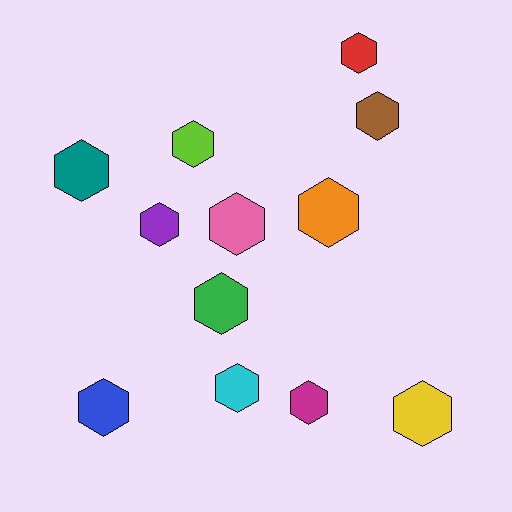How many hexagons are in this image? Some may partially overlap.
There are 12 hexagons.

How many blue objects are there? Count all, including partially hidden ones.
There is 1 blue object.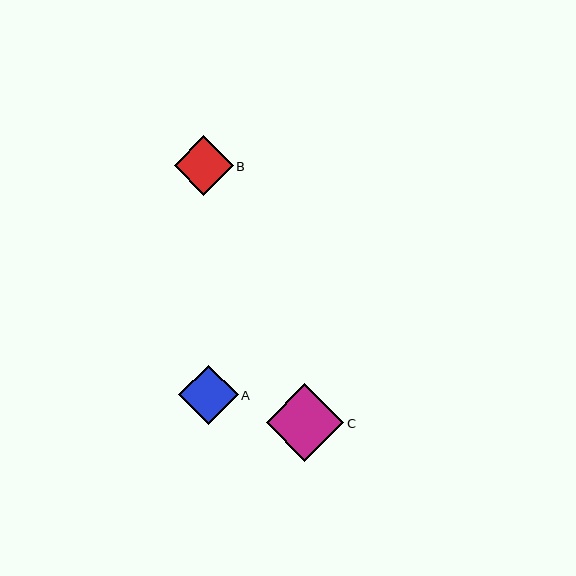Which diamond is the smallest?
Diamond B is the smallest with a size of approximately 59 pixels.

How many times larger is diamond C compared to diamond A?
Diamond C is approximately 1.3 times the size of diamond A.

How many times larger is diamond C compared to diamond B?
Diamond C is approximately 1.3 times the size of diamond B.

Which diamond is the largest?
Diamond C is the largest with a size of approximately 77 pixels.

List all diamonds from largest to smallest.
From largest to smallest: C, A, B.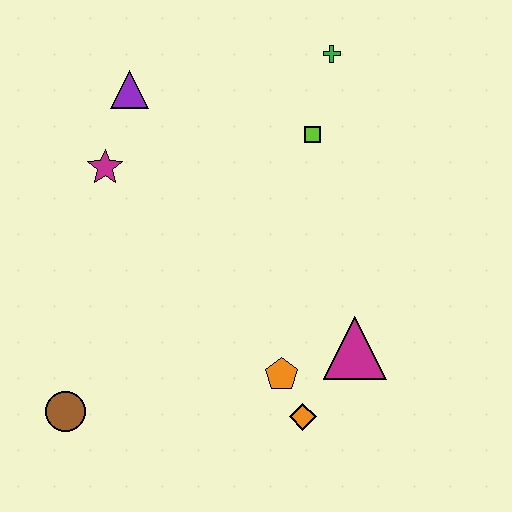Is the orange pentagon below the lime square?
Yes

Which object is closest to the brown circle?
The orange pentagon is closest to the brown circle.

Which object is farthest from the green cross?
The brown circle is farthest from the green cross.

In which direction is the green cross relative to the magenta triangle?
The green cross is above the magenta triangle.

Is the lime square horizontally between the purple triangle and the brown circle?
No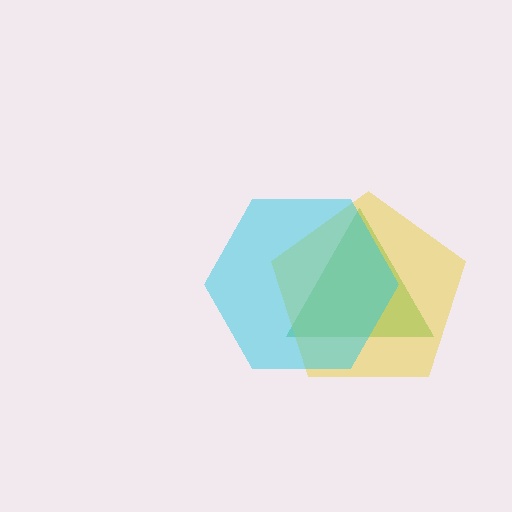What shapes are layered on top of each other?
The layered shapes are: a green triangle, a yellow pentagon, a cyan hexagon.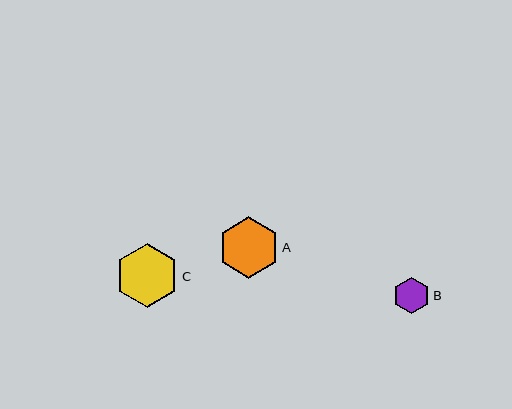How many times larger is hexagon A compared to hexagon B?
Hexagon A is approximately 1.7 times the size of hexagon B.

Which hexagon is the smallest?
Hexagon B is the smallest with a size of approximately 37 pixels.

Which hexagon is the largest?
Hexagon C is the largest with a size of approximately 63 pixels.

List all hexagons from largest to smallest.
From largest to smallest: C, A, B.